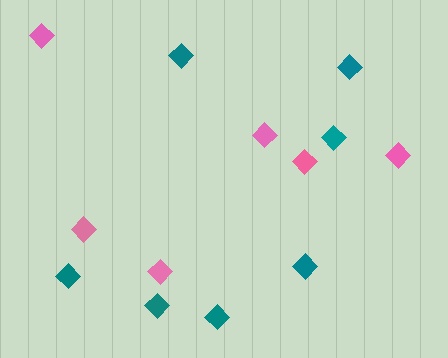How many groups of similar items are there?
There are 2 groups: one group of pink diamonds (6) and one group of teal diamonds (7).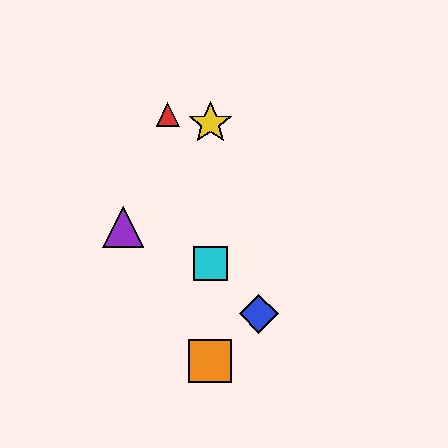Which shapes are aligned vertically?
The green star, the yellow star, the orange square, the cyan square are aligned vertically.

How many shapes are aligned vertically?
4 shapes (the green star, the yellow star, the orange square, the cyan square) are aligned vertically.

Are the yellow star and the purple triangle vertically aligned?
No, the yellow star is at x≈210 and the purple triangle is at x≈123.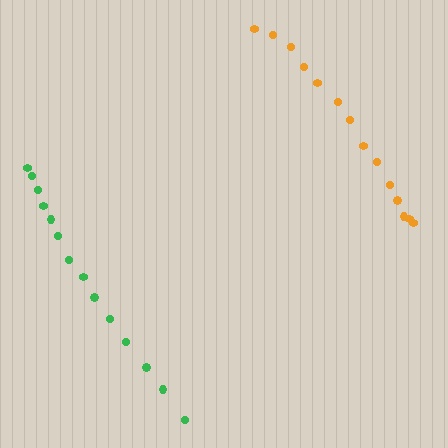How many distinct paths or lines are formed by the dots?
There are 2 distinct paths.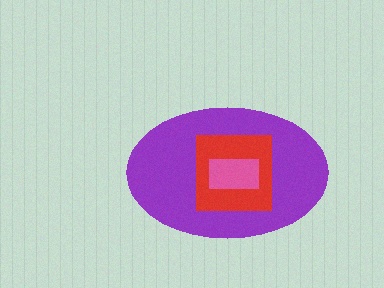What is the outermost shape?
The purple ellipse.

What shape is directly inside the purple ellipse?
The red square.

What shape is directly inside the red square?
The pink rectangle.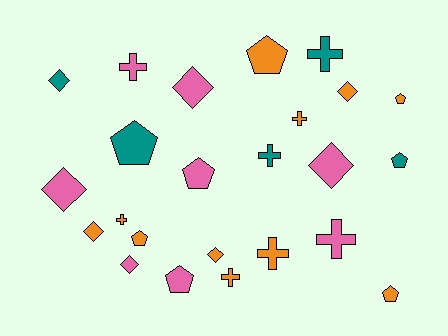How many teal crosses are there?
There are 2 teal crosses.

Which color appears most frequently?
Orange, with 11 objects.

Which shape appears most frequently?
Pentagon, with 8 objects.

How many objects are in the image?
There are 24 objects.